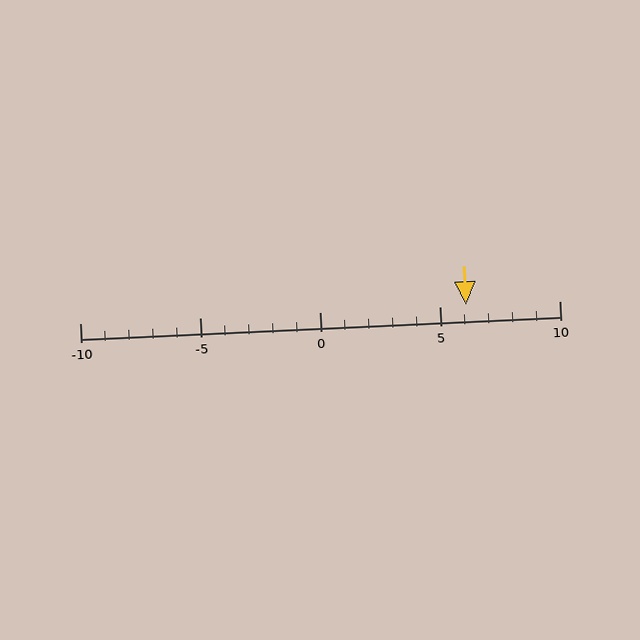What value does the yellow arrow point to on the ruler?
The yellow arrow points to approximately 6.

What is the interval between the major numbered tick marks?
The major tick marks are spaced 5 units apart.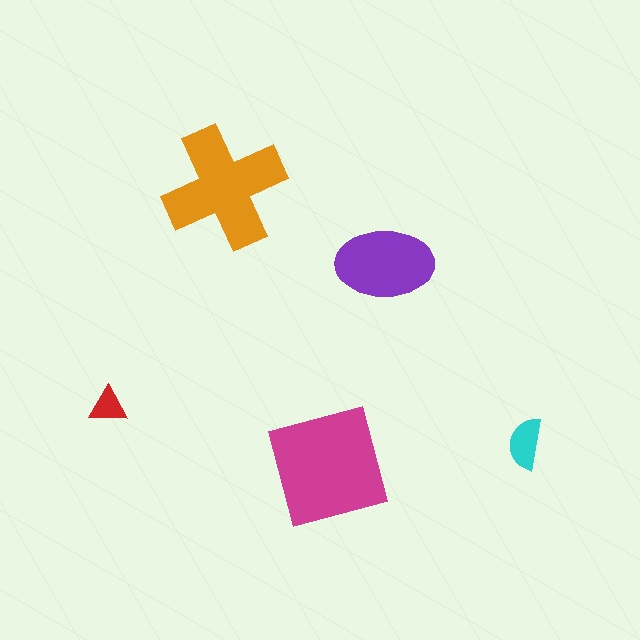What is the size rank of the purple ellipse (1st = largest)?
3rd.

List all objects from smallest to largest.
The red triangle, the cyan semicircle, the purple ellipse, the orange cross, the magenta square.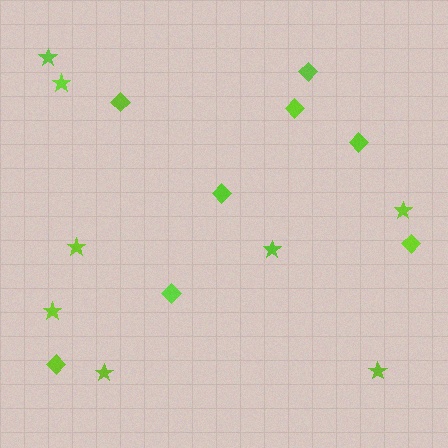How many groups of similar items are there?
There are 2 groups: one group of diamonds (8) and one group of stars (8).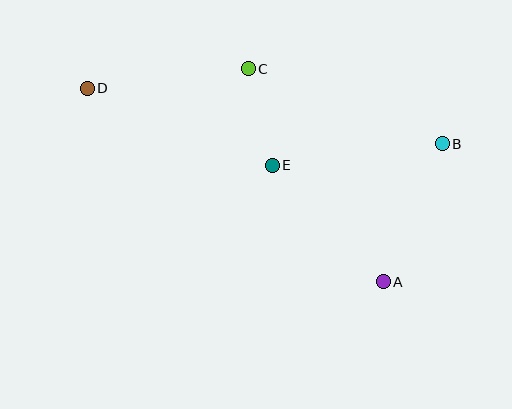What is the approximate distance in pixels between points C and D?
The distance between C and D is approximately 162 pixels.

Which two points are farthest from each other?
Points B and D are farthest from each other.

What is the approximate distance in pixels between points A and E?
The distance between A and E is approximately 161 pixels.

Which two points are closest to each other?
Points C and E are closest to each other.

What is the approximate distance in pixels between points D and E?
The distance between D and E is approximately 200 pixels.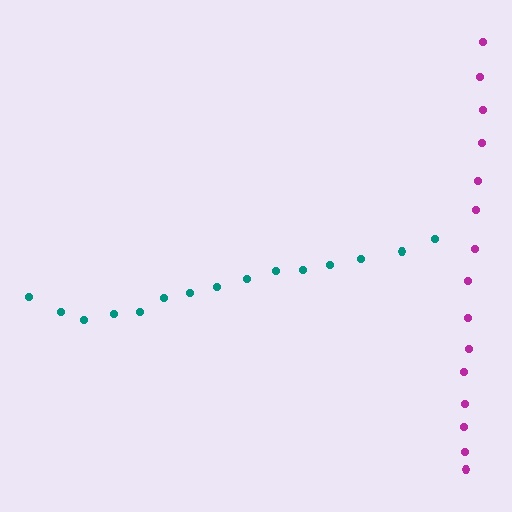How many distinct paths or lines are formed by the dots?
There are 2 distinct paths.